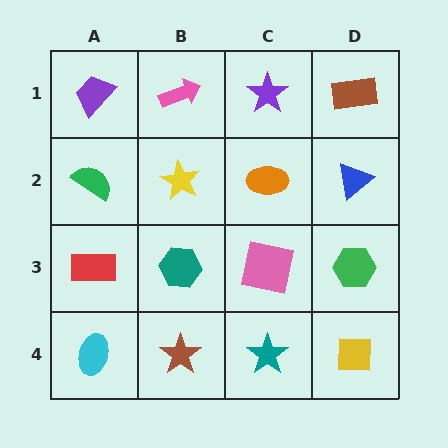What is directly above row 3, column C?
An orange ellipse.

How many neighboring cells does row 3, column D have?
3.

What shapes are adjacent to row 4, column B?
A teal hexagon (row 3, column B), a cyan ellipse (row 4, column A), a teal star (row 4, column C).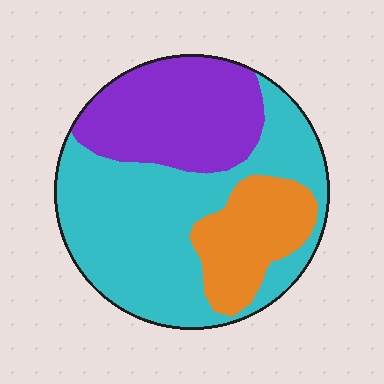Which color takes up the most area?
Cyan, at roughly 50%.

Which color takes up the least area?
Orange, at roughly 20%.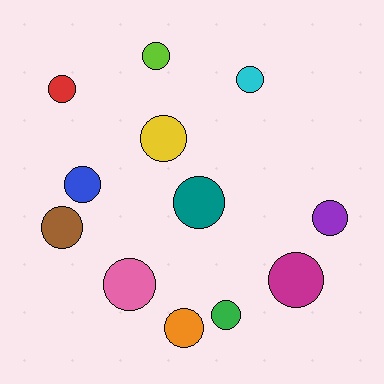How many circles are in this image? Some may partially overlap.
There are 12 circles.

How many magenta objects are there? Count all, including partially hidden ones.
There is 1 magenta object.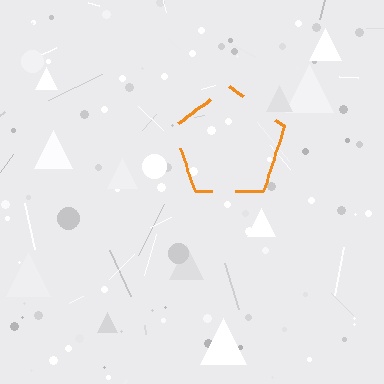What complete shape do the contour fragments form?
The contour fragments form a pentagon.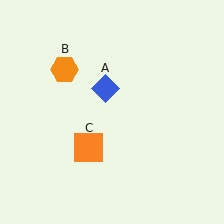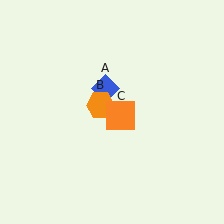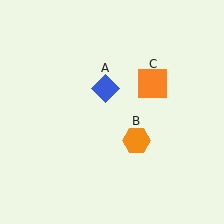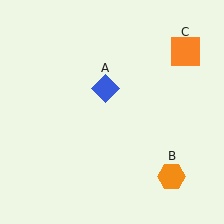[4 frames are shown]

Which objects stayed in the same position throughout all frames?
Blue diamond (object A) remained stationary.